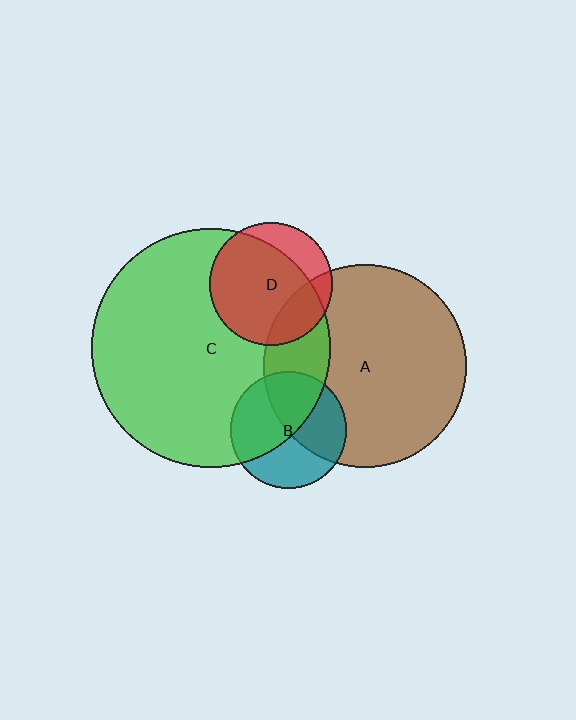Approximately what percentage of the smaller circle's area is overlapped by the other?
Approximately 20%.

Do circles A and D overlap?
Yes.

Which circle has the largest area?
Circle C (green).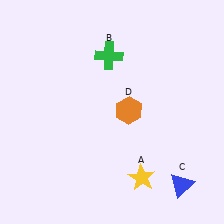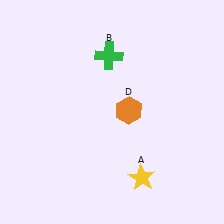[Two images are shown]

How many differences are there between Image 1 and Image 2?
There is 1 difference between the two images.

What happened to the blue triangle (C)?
The blue triangle (C) was removed in Image 2. It was in the bottom-right area of Image 1.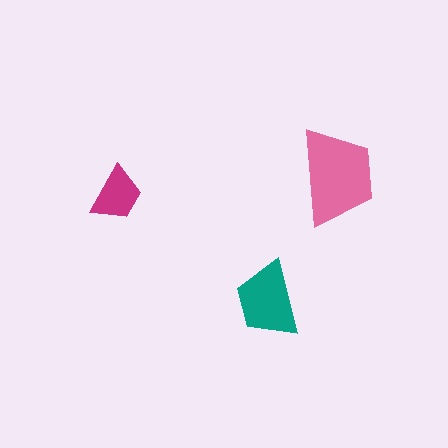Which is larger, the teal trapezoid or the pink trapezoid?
The pink one.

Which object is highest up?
The pink trapezoid is topmost.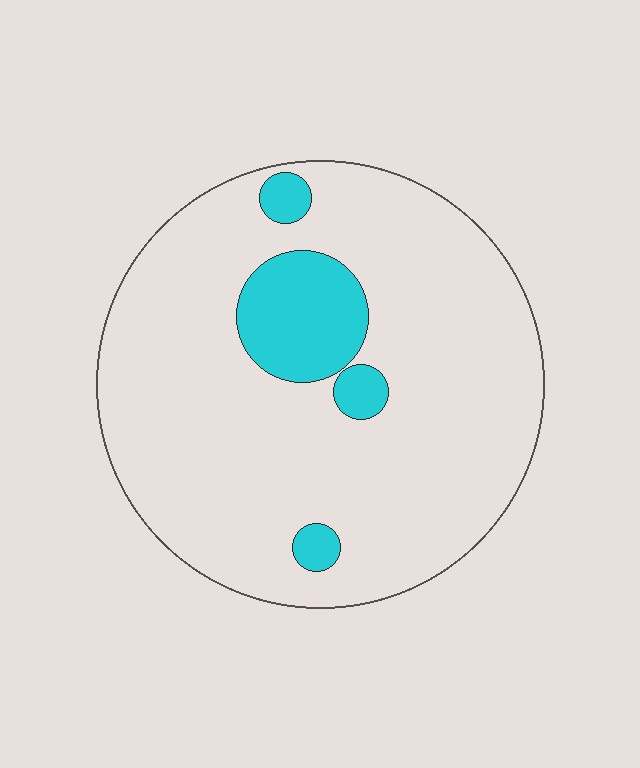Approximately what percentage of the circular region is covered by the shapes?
Approximately 15%.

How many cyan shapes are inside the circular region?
4.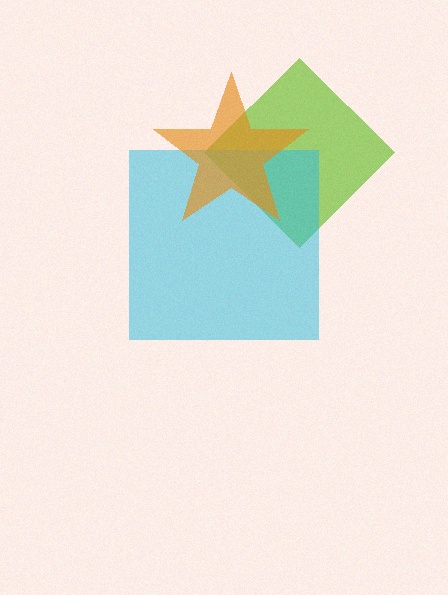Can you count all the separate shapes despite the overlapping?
Yes, there are 3 separate shapes.